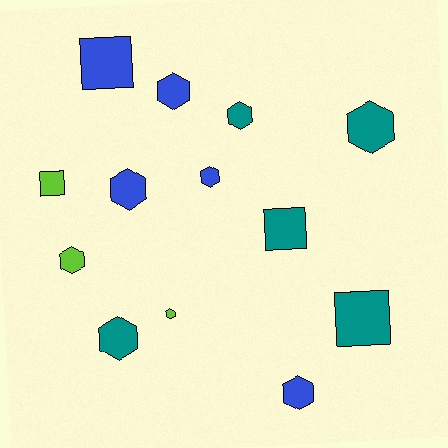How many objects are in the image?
There are 13 objects.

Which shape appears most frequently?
Hexagon, with 9 objects.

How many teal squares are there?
There are 2 teal squares.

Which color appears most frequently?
Teal, with 5 objects.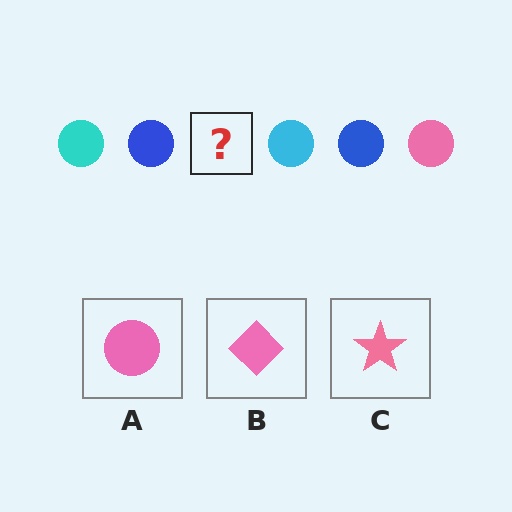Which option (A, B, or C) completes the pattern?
A.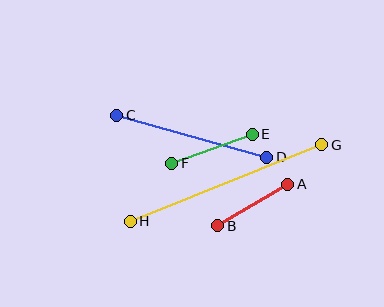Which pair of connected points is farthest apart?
Points G and H are farthest apart.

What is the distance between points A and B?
The distance is approximately 81 pixels.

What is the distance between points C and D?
The distance is approximately 156 pixels.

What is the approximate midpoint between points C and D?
The midpoint is at approximately (192, 136) pixels.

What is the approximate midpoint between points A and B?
The midpoint is at approximately (253, 205) pixels.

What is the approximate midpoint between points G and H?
The midpoint is at approximately (226, 183) pixels.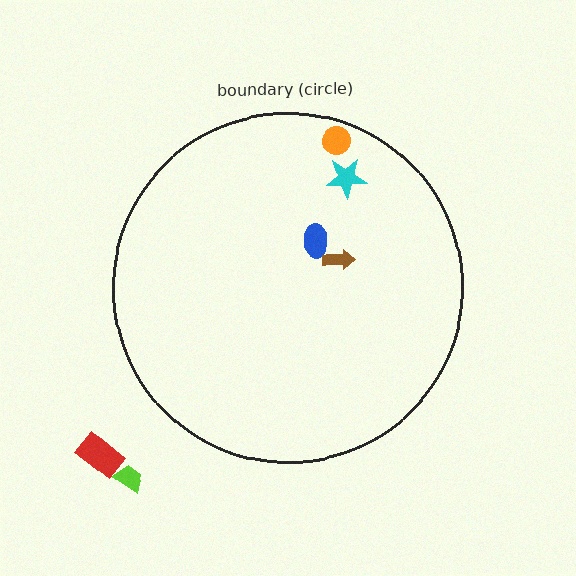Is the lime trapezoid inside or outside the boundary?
Outside.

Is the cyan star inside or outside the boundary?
Inside.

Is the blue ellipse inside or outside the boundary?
Inside.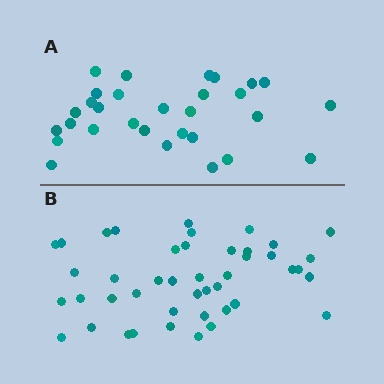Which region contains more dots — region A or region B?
Region B (the bottom region) has more dots.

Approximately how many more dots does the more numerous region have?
Region B has approximately 15 more dots than region A.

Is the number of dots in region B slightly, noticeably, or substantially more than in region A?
Region B has substantially more. The ratio is roughly 1.5 to 1.